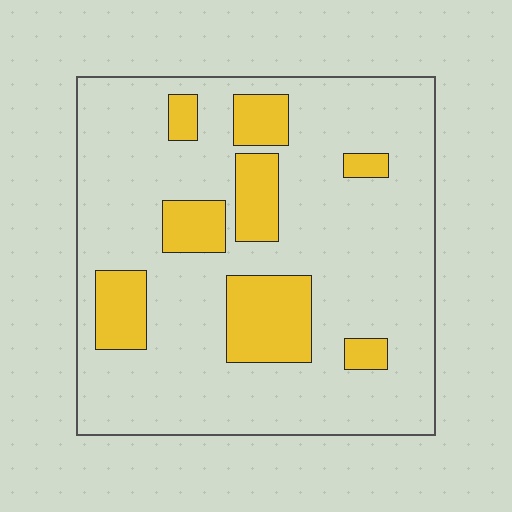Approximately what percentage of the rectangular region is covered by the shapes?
Approximately 20%.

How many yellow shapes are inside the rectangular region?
8.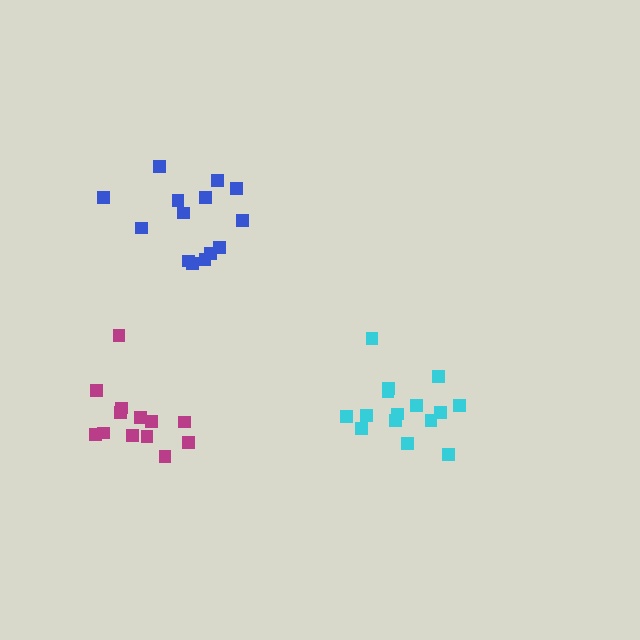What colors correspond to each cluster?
The clusters are colored: cyan, magenta, blue.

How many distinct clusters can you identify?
There are 3 distinct clusters.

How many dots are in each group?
Group 1: 15 dots, Group 2: 13 dots, Group 3: 14 dots (42 total).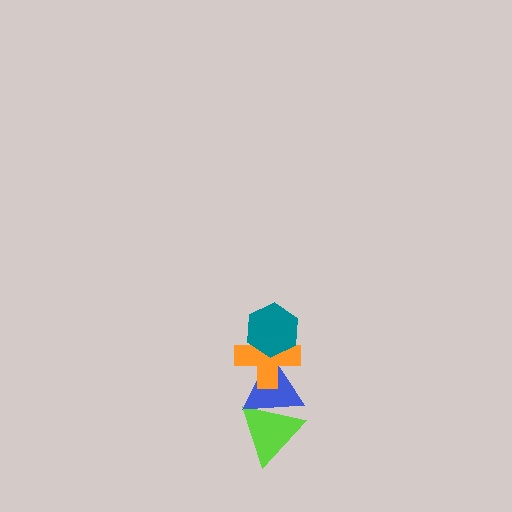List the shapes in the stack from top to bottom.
From top to bottom: the teal hexagon, the orange cross, the blue triangle, the lime triangle.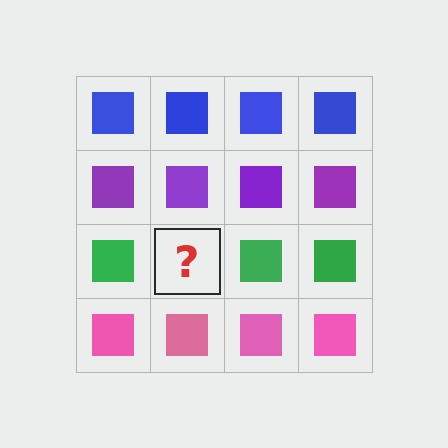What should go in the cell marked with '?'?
The missing cell should contain a green square.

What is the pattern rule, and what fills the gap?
The rule is that each row has a consistent color. The gap should be filled with a green square.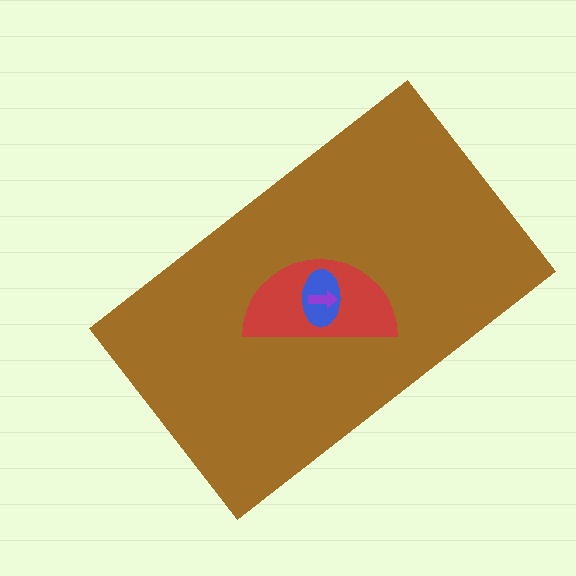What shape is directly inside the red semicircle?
The blue ellipse.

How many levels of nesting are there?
4.